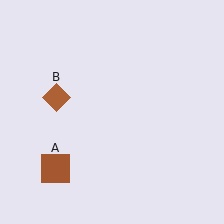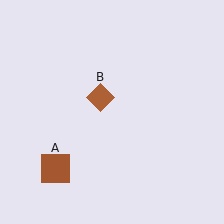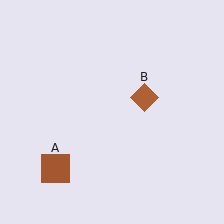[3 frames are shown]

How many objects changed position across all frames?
1 object changed position: brown diamond (object B).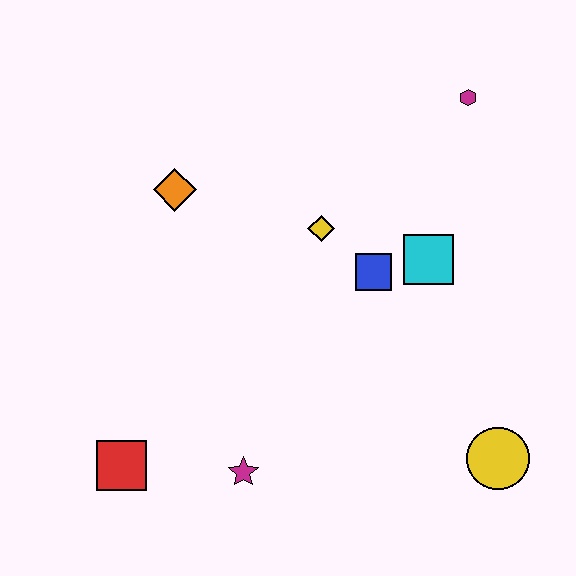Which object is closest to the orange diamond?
The yellow diamond is closest to the orange diamond.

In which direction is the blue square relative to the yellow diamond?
The blue square is to the right of the yellow diamond.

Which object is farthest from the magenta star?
The magenta hexagon is farthest from the magenta star.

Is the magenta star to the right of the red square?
Yes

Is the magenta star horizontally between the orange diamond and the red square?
No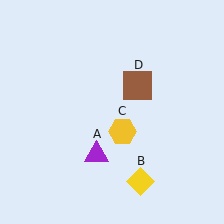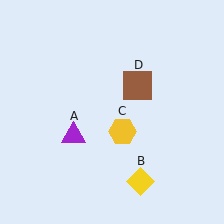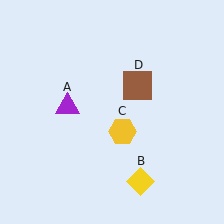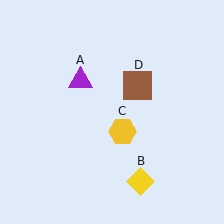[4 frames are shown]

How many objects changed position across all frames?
1 object changed position: purple triangle (object A).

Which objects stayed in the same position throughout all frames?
Yellow diamond (object B) and yellow hexagon (object C) and brown square (object D) remained stationary.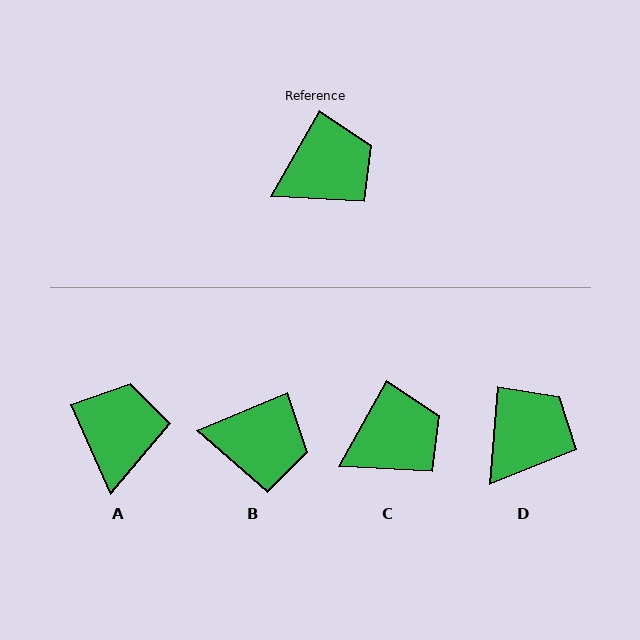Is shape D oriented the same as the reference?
No, it is off by about 25 degrees.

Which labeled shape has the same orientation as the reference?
C.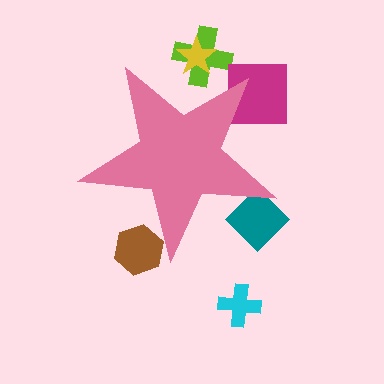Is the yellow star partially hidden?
Yes, the yellow star is partially hidden behind the pink star.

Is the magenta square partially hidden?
Yes, the magenta square is partially hidden behind the pink star.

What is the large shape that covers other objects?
A pink star.